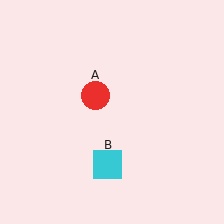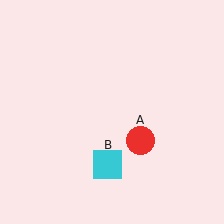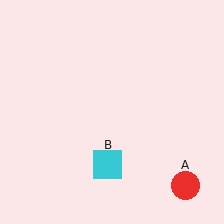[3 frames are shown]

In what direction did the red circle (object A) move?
The red circle (object A) moved down and to the right.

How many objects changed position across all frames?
1 object changed position: red circle (object A).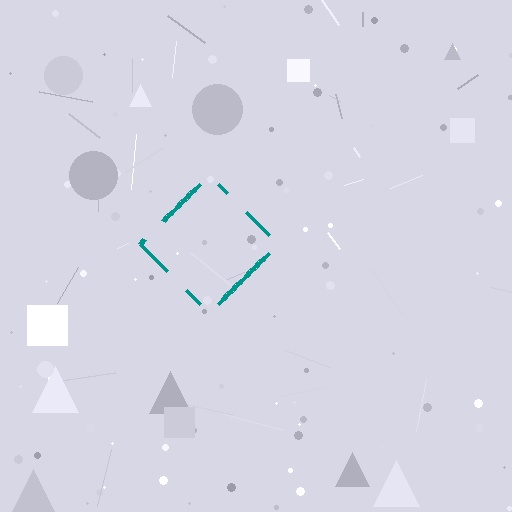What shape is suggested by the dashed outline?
The dashed outline suggests a diamond.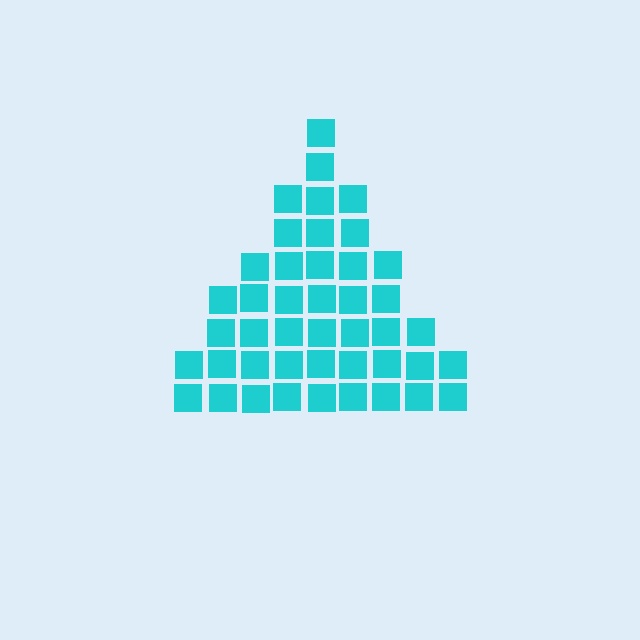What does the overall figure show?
The overall figure shows a triangle.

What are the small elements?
The small elements are squares.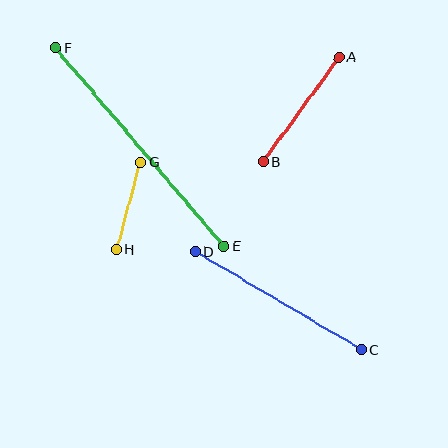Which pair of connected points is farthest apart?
Points E and F are farthest apart.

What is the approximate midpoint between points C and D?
The midpoint is at approximately (278, 300) pixels.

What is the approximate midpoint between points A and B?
The midpoint is at approximately (301, 110) pixels.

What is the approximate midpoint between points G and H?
The midpoint is at approximately (128, 206) pixels.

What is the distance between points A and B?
The distance is approximately 129 pixels.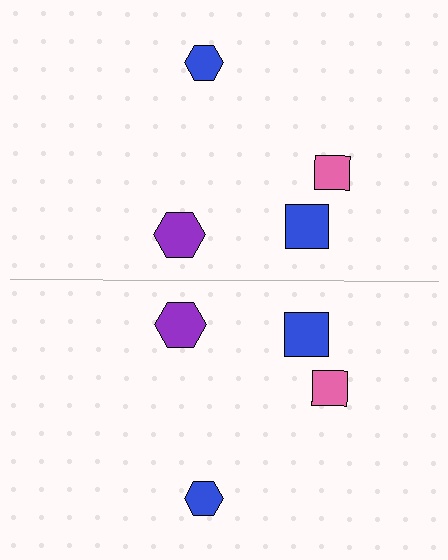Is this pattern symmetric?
Yes, this pattern has bilateral (reflection) symmetry.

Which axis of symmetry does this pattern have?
The pattern has a horizontal axis of symmetry running through the center of the image.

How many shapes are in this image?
There are 8 shapes in this image.